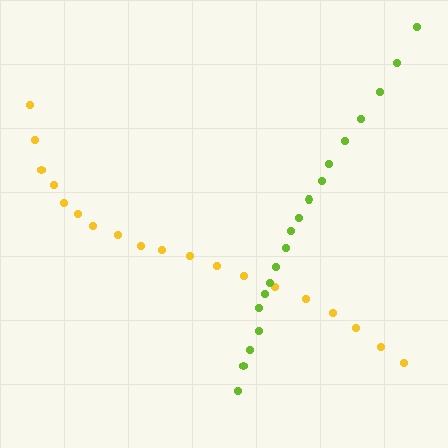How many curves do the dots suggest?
There are 2 distinct paths.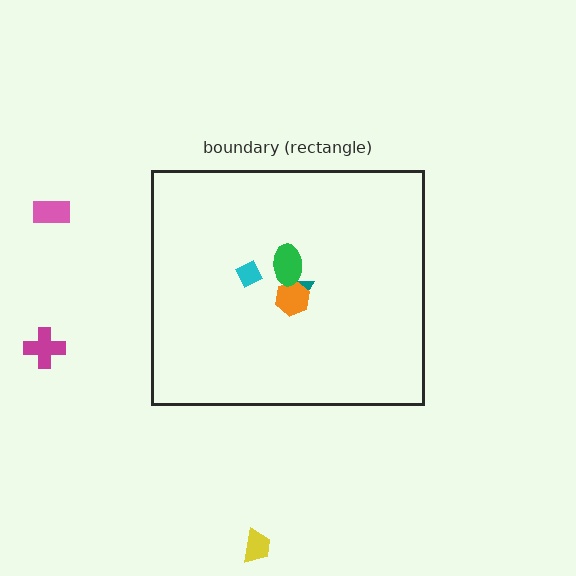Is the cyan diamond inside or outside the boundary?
Inside.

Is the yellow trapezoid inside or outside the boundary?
Outside.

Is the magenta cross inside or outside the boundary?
Outside.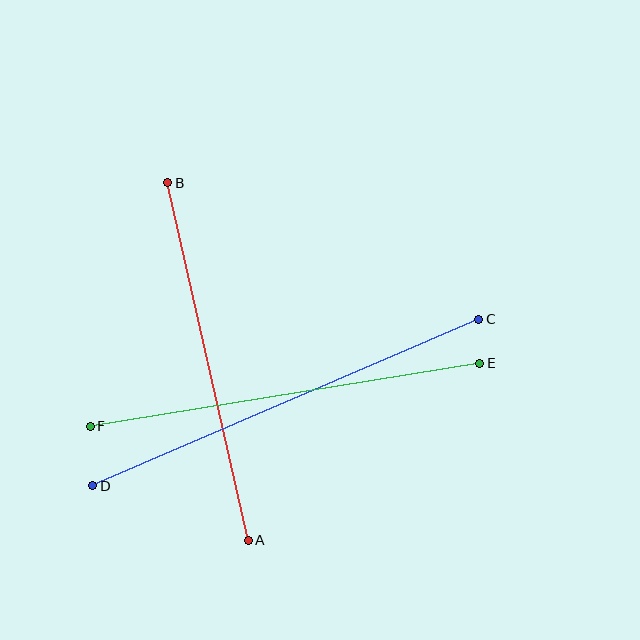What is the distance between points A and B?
The distance is approximately 367 pixels.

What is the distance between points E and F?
The distance is approximately 395 pixels.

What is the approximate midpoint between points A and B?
The midpoint is at approximately (208, 362) pixels.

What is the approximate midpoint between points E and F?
The midpoint is at approximately (285, 395) pixels.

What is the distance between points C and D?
The distance is approximately 421 pixels.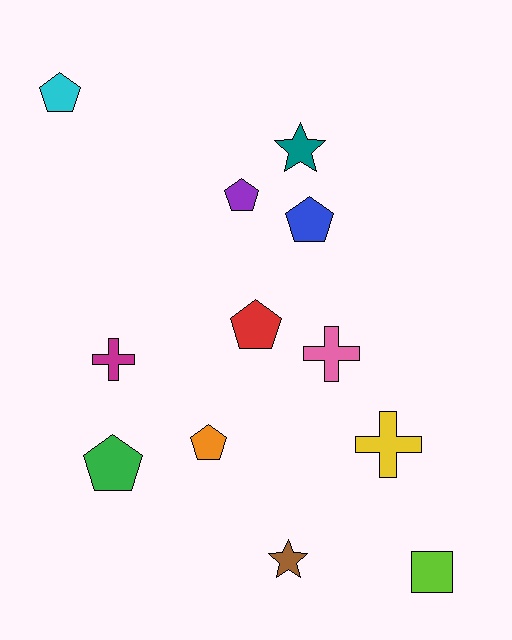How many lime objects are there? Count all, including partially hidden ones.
There is 1 lime object.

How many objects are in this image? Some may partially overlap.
There are 12 objects.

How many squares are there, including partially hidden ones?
There is 1 square.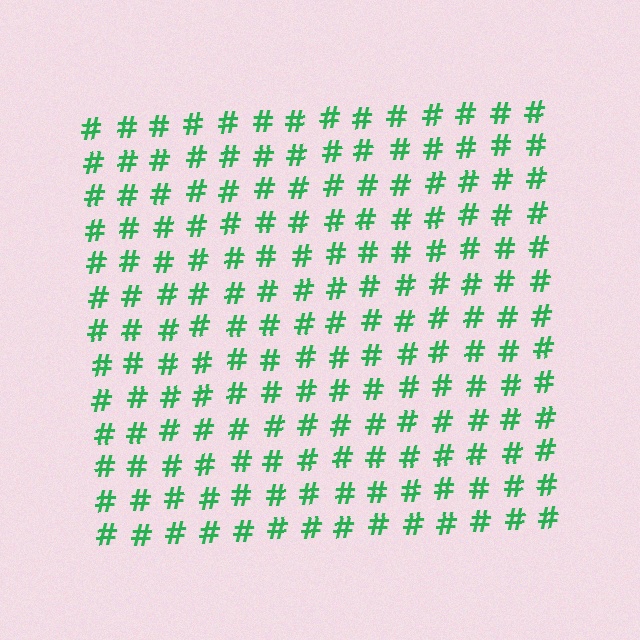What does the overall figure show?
The overall figure shows a square.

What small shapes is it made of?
It is made of small hash symbols.